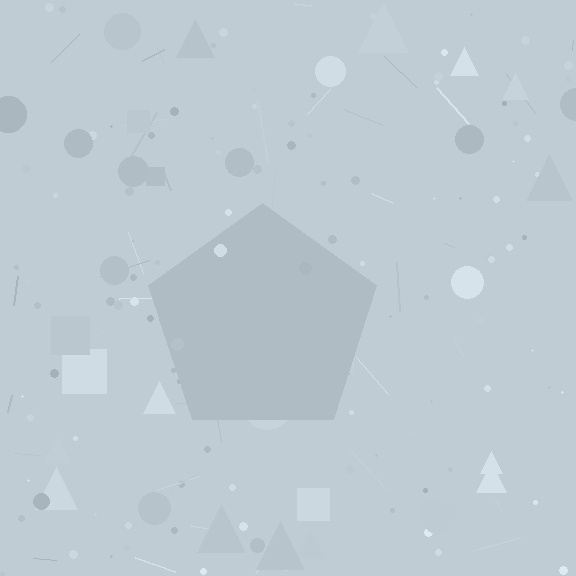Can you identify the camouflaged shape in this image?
The camouflaged shape is a pentagon.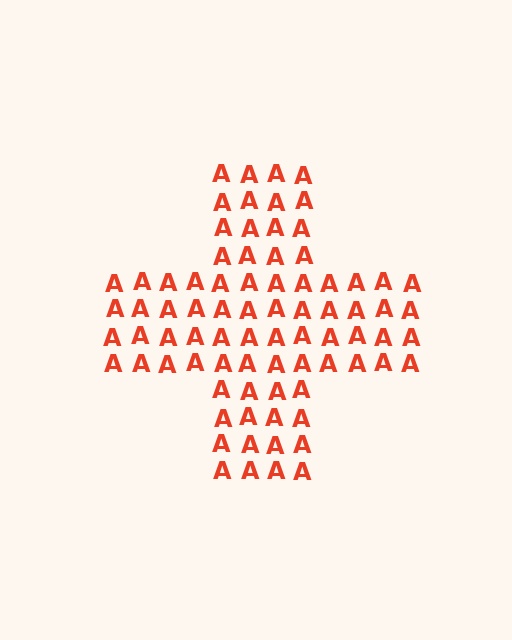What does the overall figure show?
The overall figure shows a cross.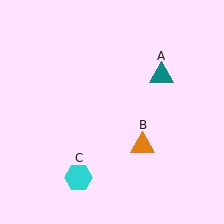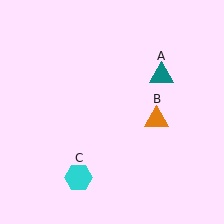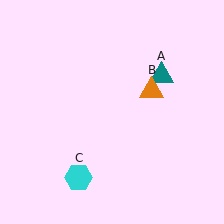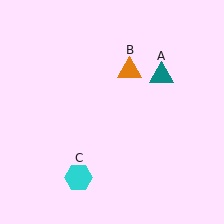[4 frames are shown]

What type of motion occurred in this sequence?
The orange triangle (object B) rotated counterclockwise around the center of the scene.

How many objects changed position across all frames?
1 object changed position: orange triangle (object B).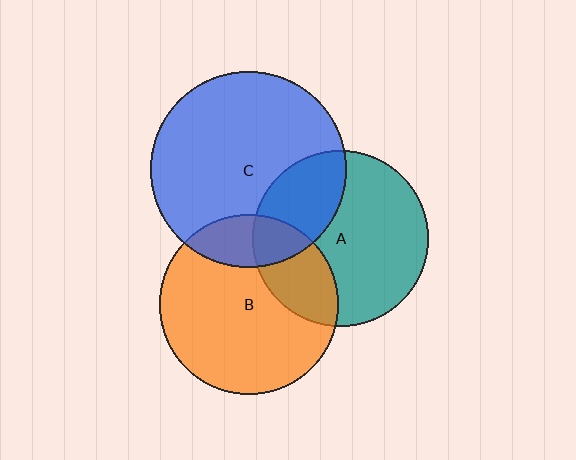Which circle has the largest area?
Circle C (blue).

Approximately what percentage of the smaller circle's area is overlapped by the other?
Approximately 25%.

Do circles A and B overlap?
Yes.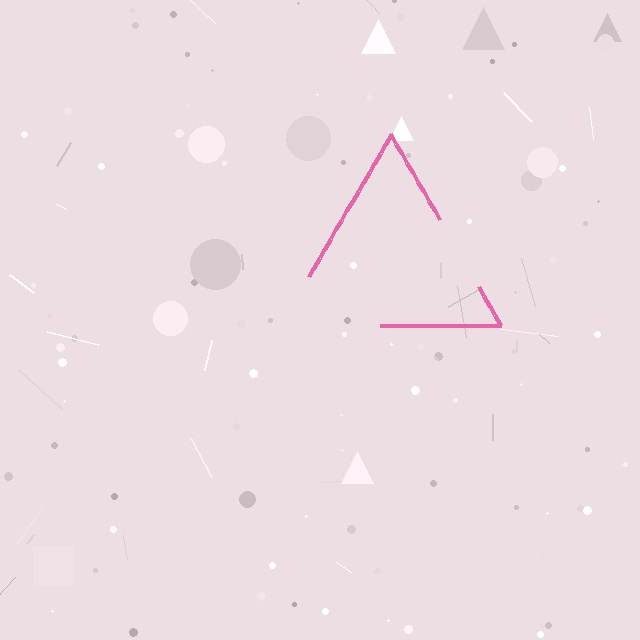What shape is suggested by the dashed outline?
The dashed outline suggests a triangle.